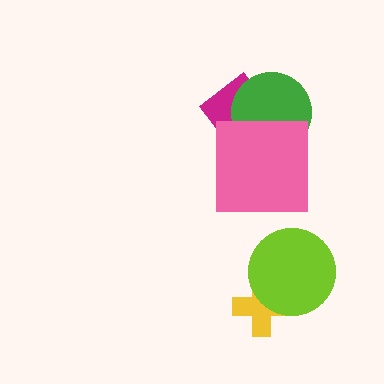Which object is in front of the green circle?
The pink square is in front of the green circle.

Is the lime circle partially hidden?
No, no other shape covers it.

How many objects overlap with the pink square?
2 objects overlap with the pink square.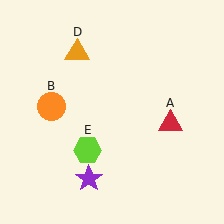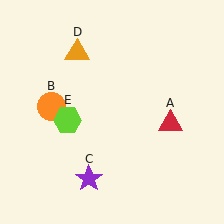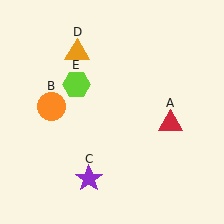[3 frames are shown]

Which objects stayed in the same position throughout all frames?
Red triangle (object A) and orange circle (object B) and purple star (object C) and orange triangle (object D) remained stationary.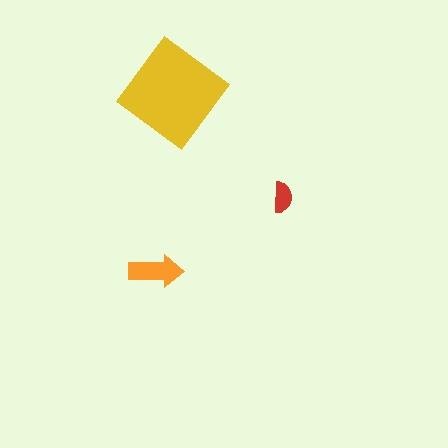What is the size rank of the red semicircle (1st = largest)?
3rd.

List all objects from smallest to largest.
The red semicircle, the orange arrow, the yellow diamond.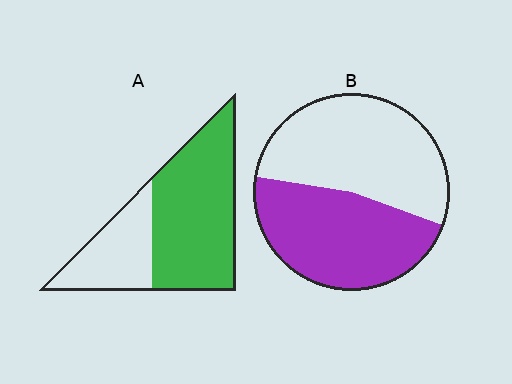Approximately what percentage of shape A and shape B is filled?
A is approximately 65% and B is approximately 45%.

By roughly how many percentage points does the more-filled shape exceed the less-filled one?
By roughly 20 percentage points (A over B).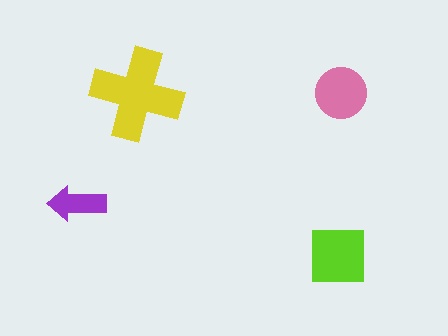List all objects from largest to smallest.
The yellow cross, the lime square, the pink circle, the purple arrow.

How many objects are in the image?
There are 4 objects in the image.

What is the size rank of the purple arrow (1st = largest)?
4th.